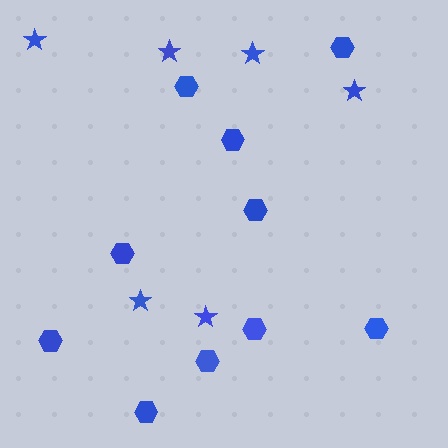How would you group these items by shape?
There are 2 groups: one group of hexagons (10) and one group of stars (6).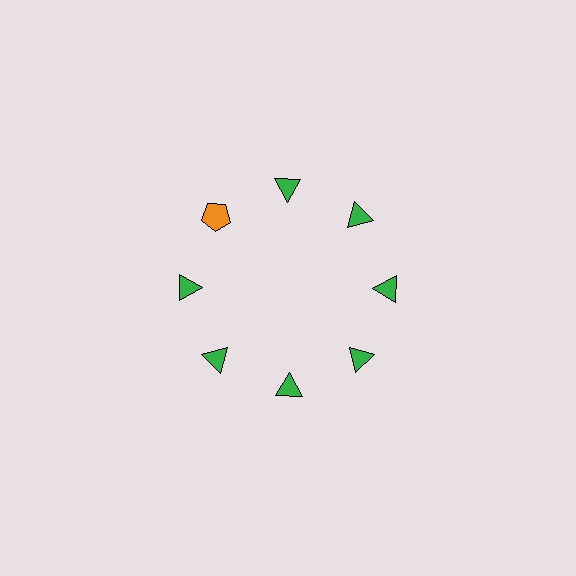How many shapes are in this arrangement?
There are 8 shapes arranged in a ring pattern.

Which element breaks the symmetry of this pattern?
The orange pentagon at roughly the 10 o'clock position breaks the symmetry. All other shapes are green triangles.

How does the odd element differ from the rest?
It differs in both color (orange instead of green) and shape (pentagon instead of triangle).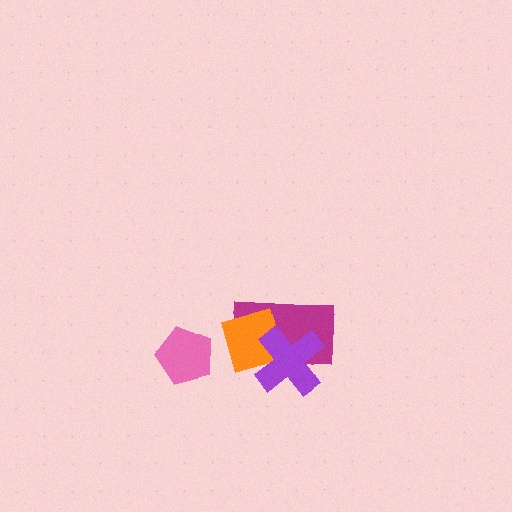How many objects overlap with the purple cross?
2 objects overlap with the purple cross.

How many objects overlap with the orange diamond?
2 objects overlap with the orange diamond.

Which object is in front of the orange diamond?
The purple cross is in front of the orange diamond.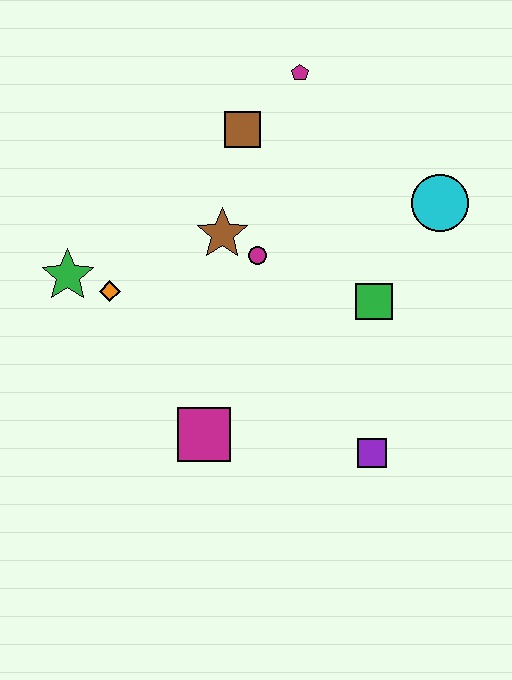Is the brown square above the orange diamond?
Yes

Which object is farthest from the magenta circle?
The purple square is farthest from the magenta circle.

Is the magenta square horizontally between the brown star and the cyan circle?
No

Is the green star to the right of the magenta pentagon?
No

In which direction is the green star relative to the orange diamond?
The green star is to the left of the orange diamond.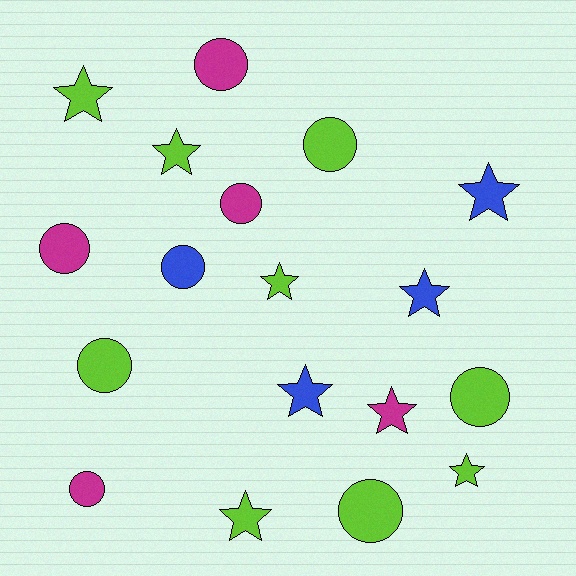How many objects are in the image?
There are 18 objects.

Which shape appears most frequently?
Circle, with 9 objects.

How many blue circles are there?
There is 1 blue circle.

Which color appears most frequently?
Lime, with 9 objects.